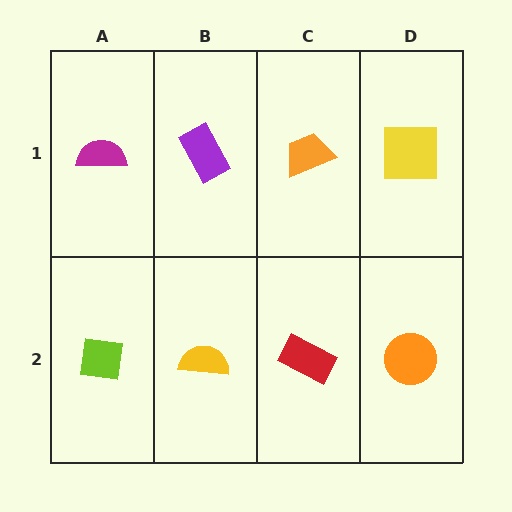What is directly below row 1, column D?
An orange circle.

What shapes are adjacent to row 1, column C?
A red rectangle (row 2, column C), a purple rectangle (row 1, column B), a yellow square (row 1, column D).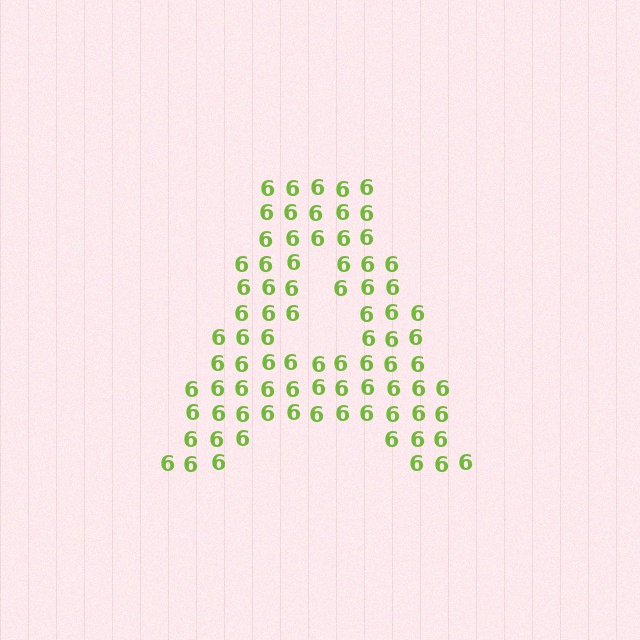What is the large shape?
The large shape is the letter A.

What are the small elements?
The small elements are digit 6's.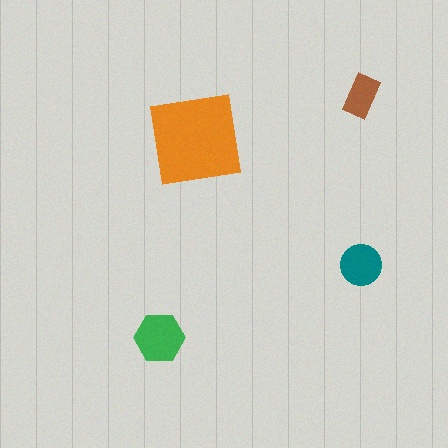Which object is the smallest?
The brown rectangle.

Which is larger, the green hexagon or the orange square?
The orange square.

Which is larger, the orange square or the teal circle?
The orange square.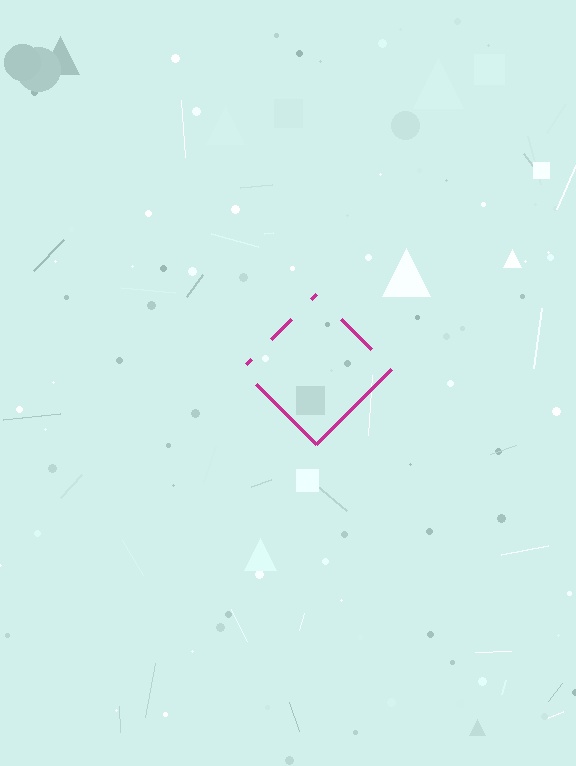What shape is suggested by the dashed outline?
The dashed outline suggests a diamond.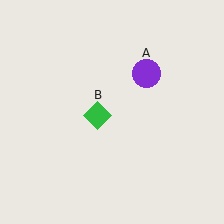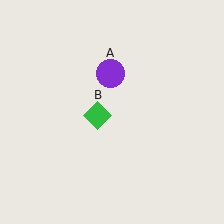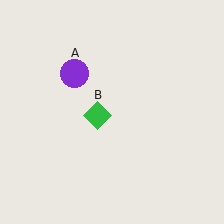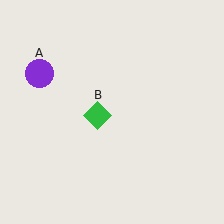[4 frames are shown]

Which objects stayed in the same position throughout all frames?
Green diamond (object B) remained stationary.